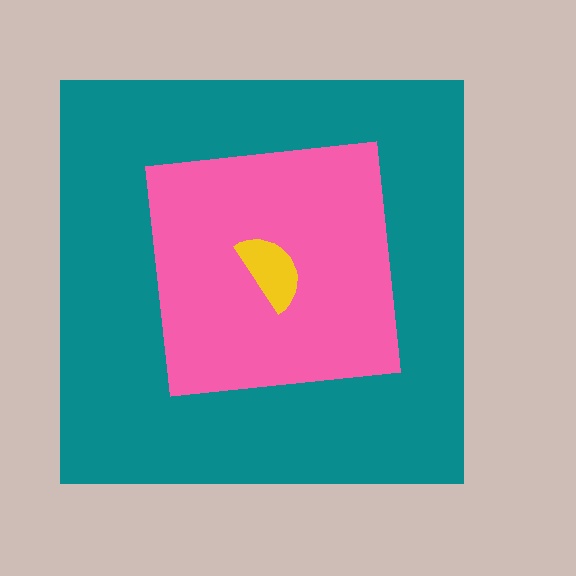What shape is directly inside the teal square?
The pink square.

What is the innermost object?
The yellow semicircle.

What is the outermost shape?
The teal square.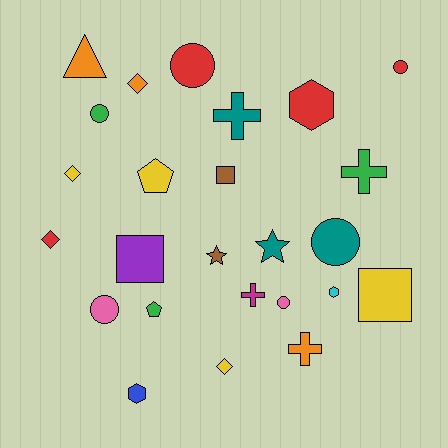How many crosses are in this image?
There are 4 crosses.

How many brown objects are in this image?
There are 2 brown objects.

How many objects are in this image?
There are 25 objects.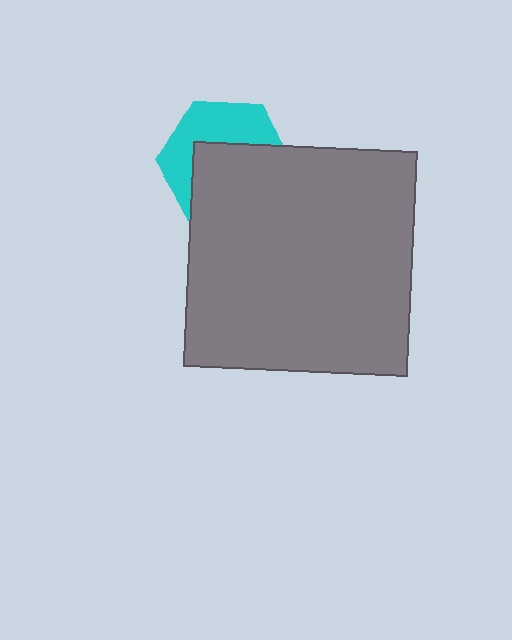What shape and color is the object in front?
The object in front is a gray square.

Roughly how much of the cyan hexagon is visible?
A small part of it is visible (roughly 44%).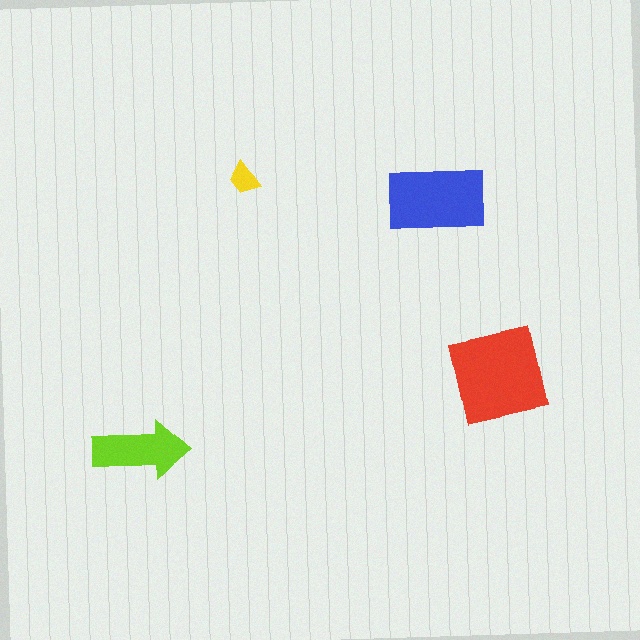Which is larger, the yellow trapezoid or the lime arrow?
The lime arrow.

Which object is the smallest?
The yellow trapezoid.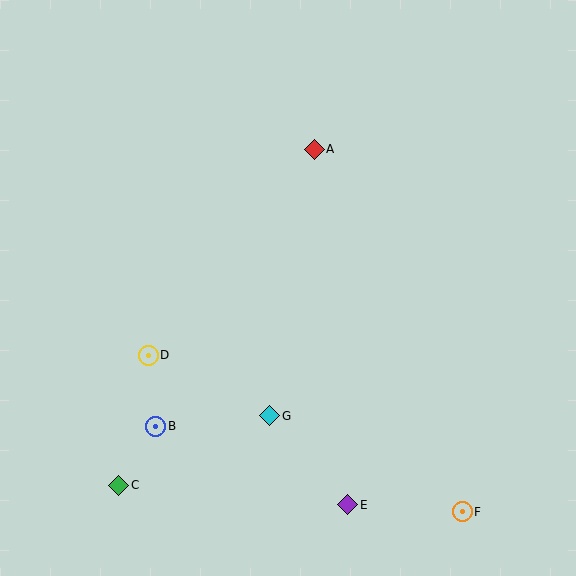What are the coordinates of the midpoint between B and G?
The midpoint between B and G is at (213, 421).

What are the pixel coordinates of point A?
Point A is at (314, 149).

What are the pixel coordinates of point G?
Point G is at (270, 416).